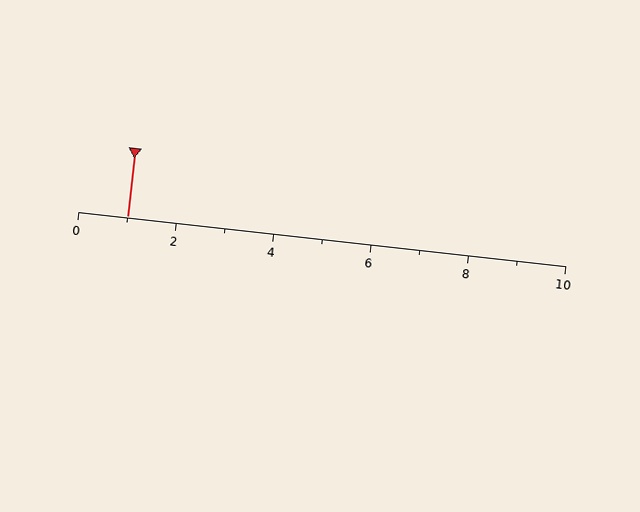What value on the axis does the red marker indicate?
The marker indicates approximately 1.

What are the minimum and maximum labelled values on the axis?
The axis runs from 0 to 10.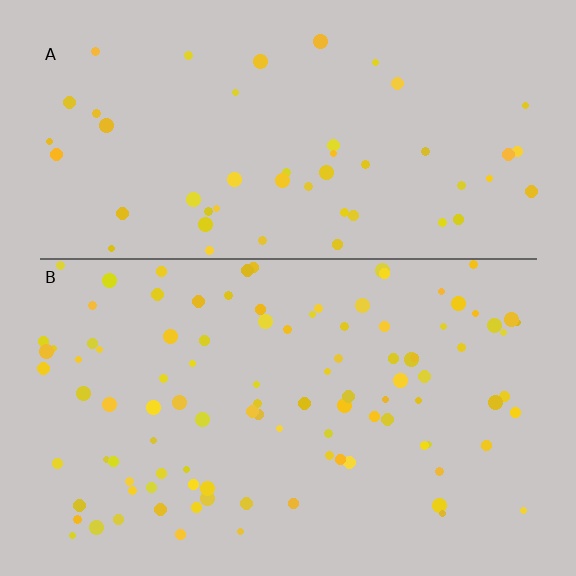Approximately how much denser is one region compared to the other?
Approximately 2.0× — region B over region A.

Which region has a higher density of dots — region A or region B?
B (the bottom).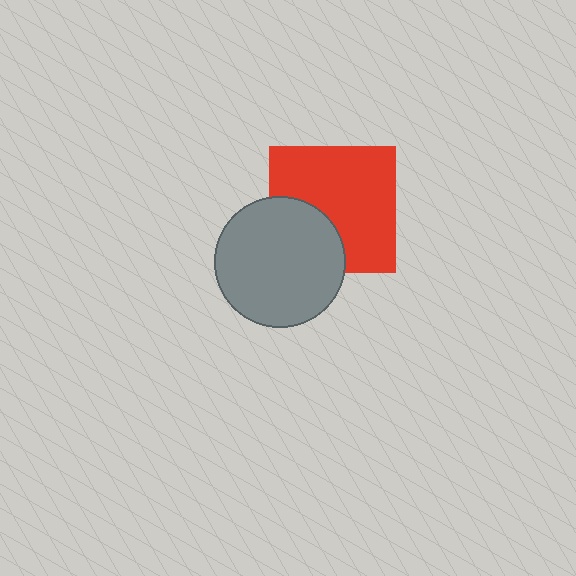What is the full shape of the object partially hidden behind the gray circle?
The partially hidden object is a red square.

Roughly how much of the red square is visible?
Most of it is visible (roughly 69%).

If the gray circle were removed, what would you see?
You would see the complete red square.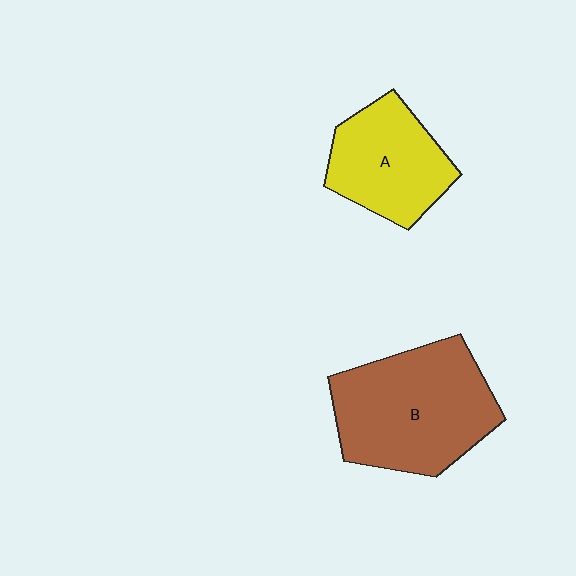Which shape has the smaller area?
Shape A (yellow).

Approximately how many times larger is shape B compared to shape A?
Approximately 1.5 times.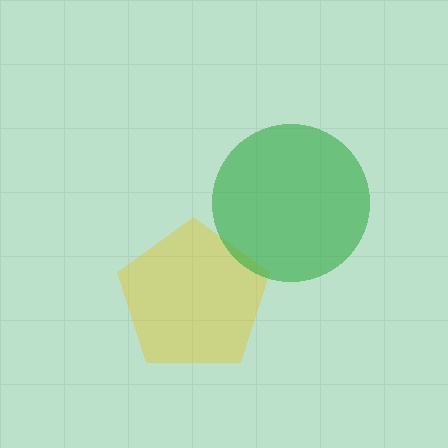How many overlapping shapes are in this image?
There are 2 overlapping shapes in the image.